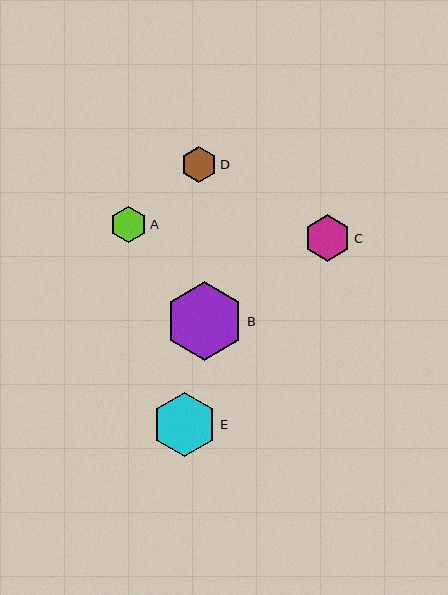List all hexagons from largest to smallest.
From largest to smallest: B, E, C, A, D.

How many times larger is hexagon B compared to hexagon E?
Hexagon B is approximately 1.2 times the size of hexagon E.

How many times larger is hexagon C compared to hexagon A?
Hexagon C is approximately 1.3 times the size of hexagon A.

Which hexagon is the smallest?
Hexagon D is the smallest with a size of approximately 36 pixels.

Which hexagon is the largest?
Hexagon B is the largest with a size of approximately 79 pixels.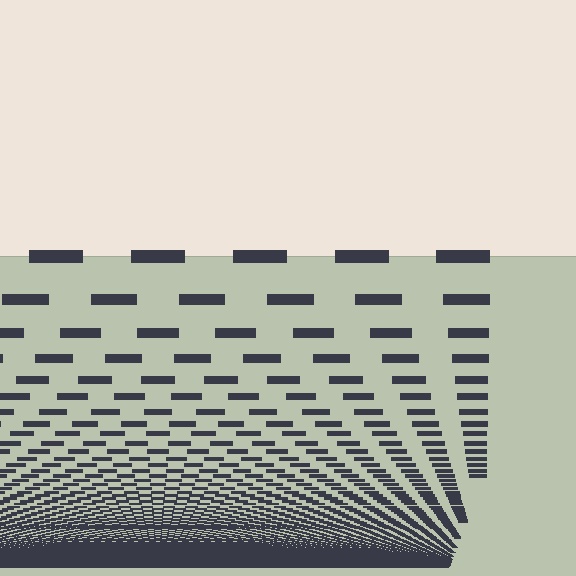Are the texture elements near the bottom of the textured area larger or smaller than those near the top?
Smaller. The gradient is inverted — elements near the bottom are smaller and denser.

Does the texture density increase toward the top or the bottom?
Density increases toward the bottom.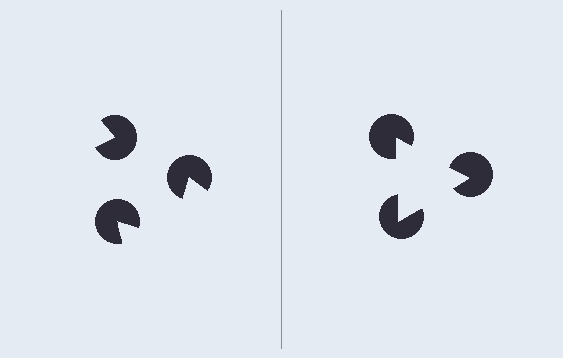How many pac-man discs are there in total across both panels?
6 — 3 on each side.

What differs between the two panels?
The pac-man discs are positioned identically on both sides; only the wedge orientations differ. On the right they align to a triangle; on the left they are misaligned.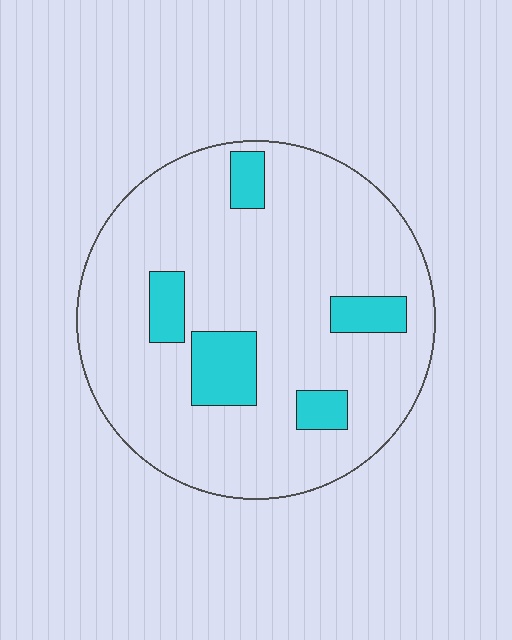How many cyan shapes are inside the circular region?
5.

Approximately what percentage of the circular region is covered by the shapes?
Approximately 15%.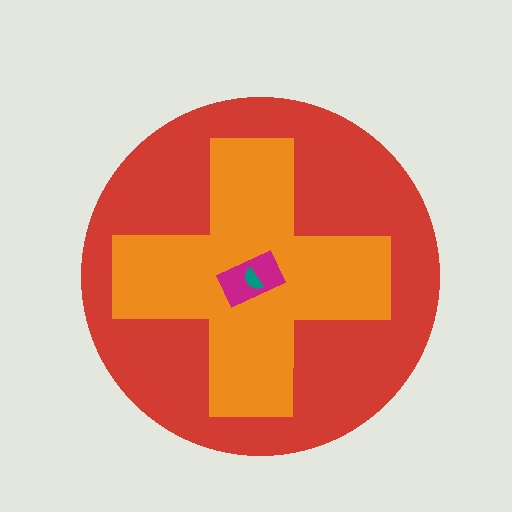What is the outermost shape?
The red circle.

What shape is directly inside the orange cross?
The magenta rectangle.